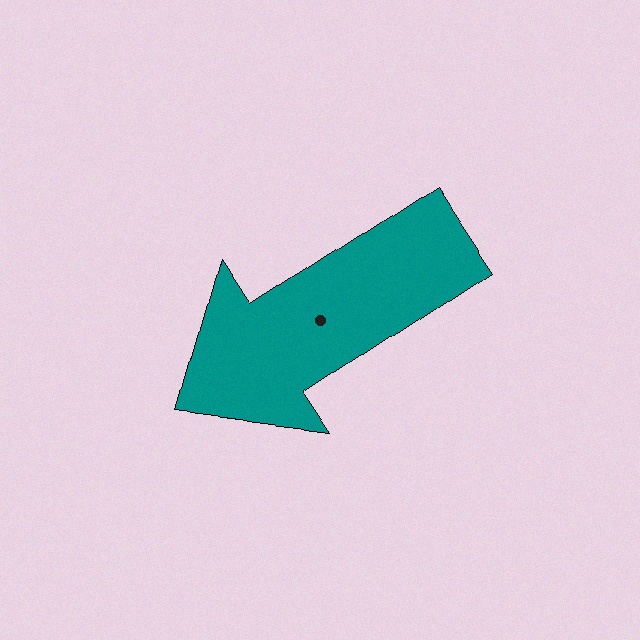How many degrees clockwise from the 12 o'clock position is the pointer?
Approximately 237 degrees.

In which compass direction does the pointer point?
Southwest.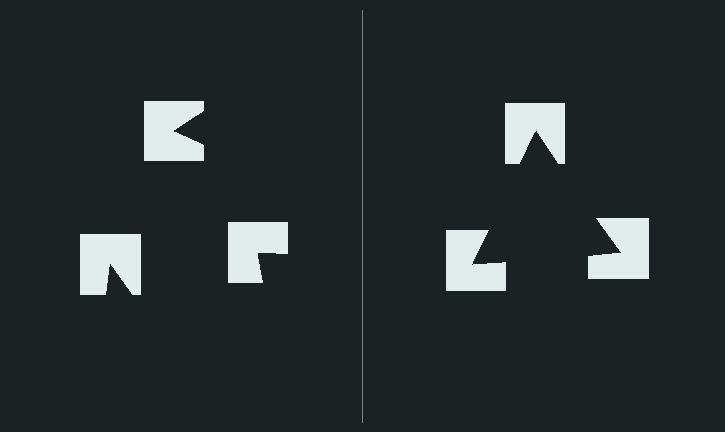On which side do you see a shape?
An illusory triangle appears on the right side. On the left side the wedge cuts are rotated, so no coherent shape forms.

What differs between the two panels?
The notched squares are positioned identically on both sides; only the wedge orientations differ. On the right they align to a triangle; on the left they are misaligned.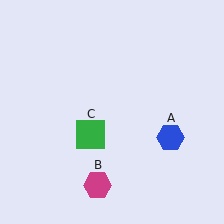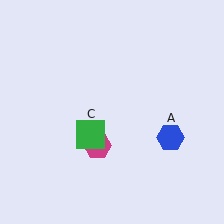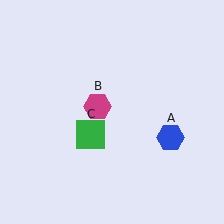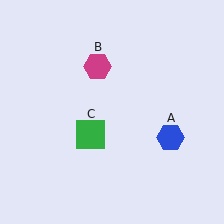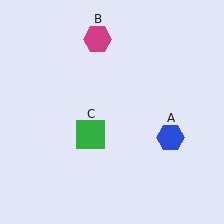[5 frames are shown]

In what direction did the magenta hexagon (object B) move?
The magenta hexagon (object B) moved up.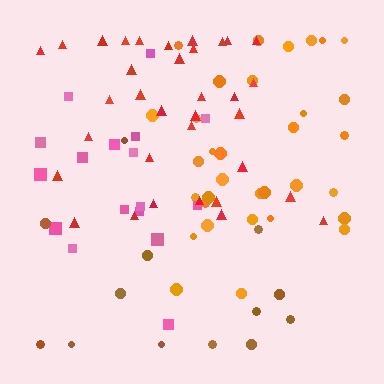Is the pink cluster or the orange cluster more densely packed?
Orange.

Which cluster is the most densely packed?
Red.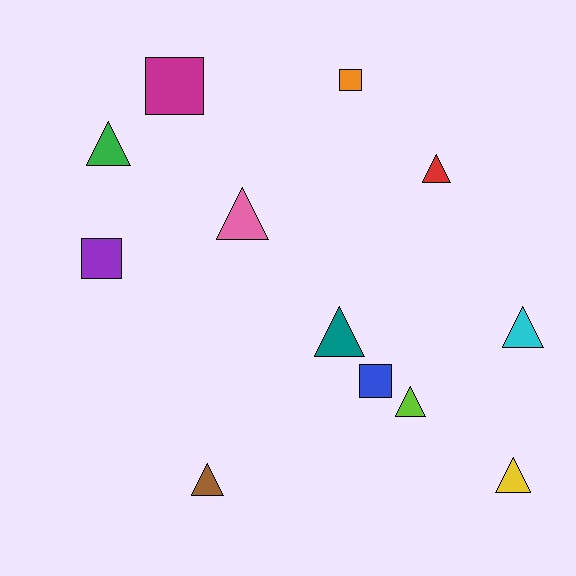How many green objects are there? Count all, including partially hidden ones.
There is 1 green object.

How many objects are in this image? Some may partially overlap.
There are 12 objects.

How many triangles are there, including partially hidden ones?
There are 8 triangles.